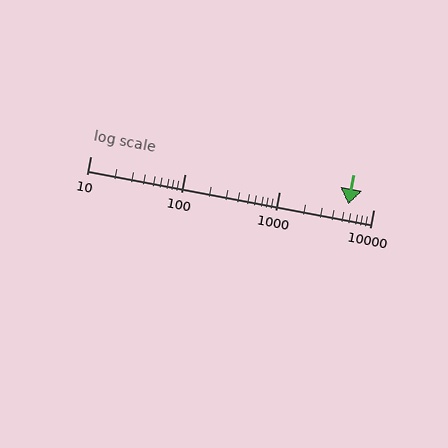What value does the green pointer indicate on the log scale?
The pointer indicates approximately 5400.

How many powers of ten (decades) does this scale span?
The scale spans 3 decades, from 10 to 10000.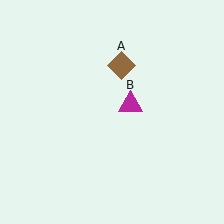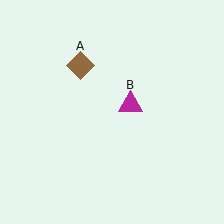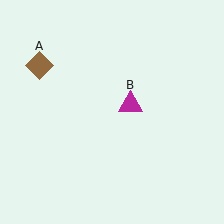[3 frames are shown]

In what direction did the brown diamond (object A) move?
The brown diamond (object A) moved left.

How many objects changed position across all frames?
1 object changed position: brown diamond (object A).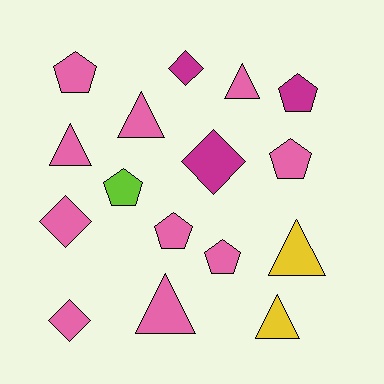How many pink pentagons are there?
There are 4 pink pentagons.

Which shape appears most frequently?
Triangle, with 6 objects.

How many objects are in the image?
There are 16 objects.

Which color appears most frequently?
Pink, with 10 objects.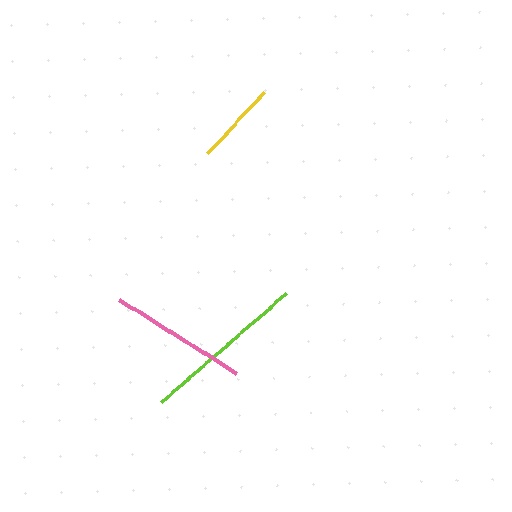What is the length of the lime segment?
The lime segment is approximately 166 pixels long.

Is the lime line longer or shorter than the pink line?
The lime line is longer than the pink line.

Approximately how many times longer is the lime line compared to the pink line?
The lime line is approximately 1.2 times the length of the pink line.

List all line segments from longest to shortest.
From longest to shortest: lime, pink, yellow.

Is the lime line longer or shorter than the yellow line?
The lime line is longer than the yellow line.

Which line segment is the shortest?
The yellow line is the shortest at approximately 84 pixels.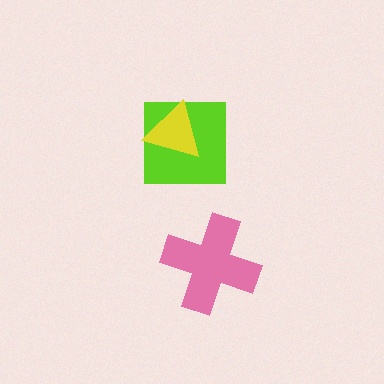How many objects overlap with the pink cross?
0 objects overlap with the pink cross.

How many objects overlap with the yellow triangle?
1 object overlaps with the yellow triangle.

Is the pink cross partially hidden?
No, no other shape covers it.